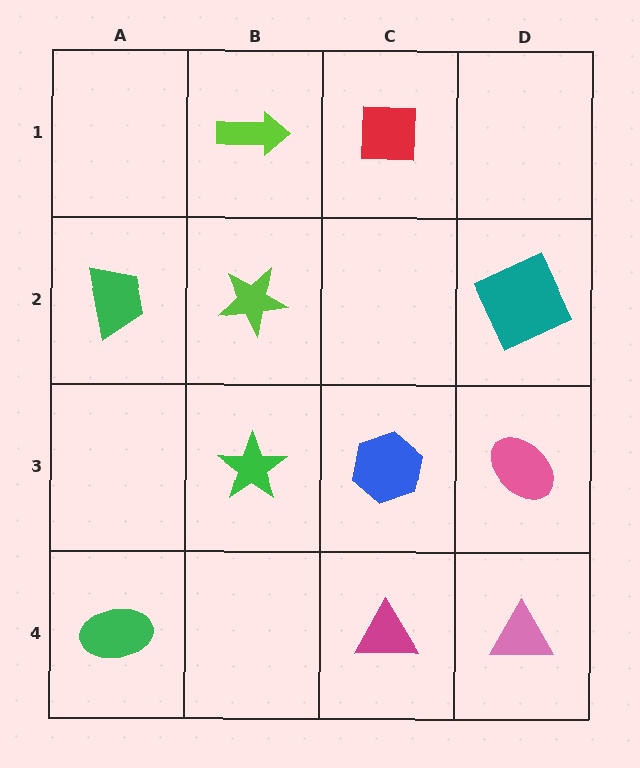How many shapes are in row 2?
3 shapes.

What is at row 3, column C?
A blue hexagon.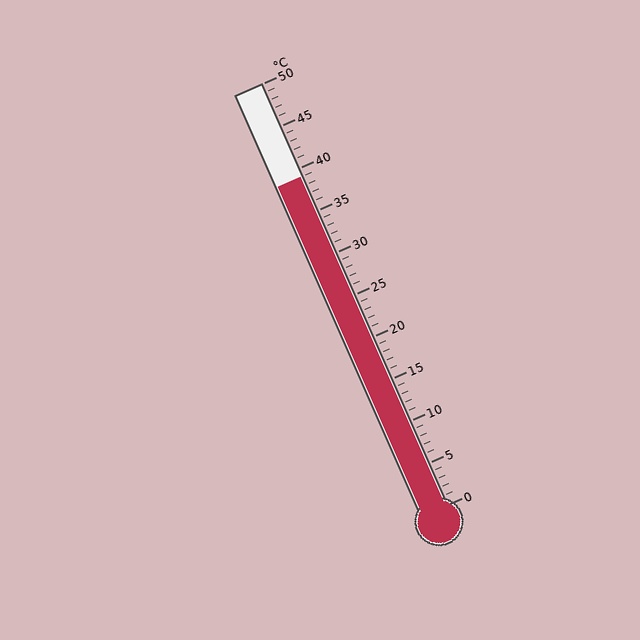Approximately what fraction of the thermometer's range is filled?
The thermometer is filled to approximately 80% of its range.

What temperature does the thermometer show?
The thermometer shows approximately 39°C.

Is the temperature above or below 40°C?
The temperature is below 40°C.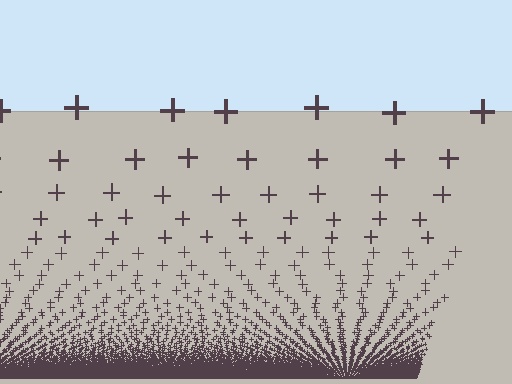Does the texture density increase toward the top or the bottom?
Density increases toward the bottom.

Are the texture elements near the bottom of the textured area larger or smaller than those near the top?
Smaller. The gradient is inverted — elements near the bottom are smaller and denser.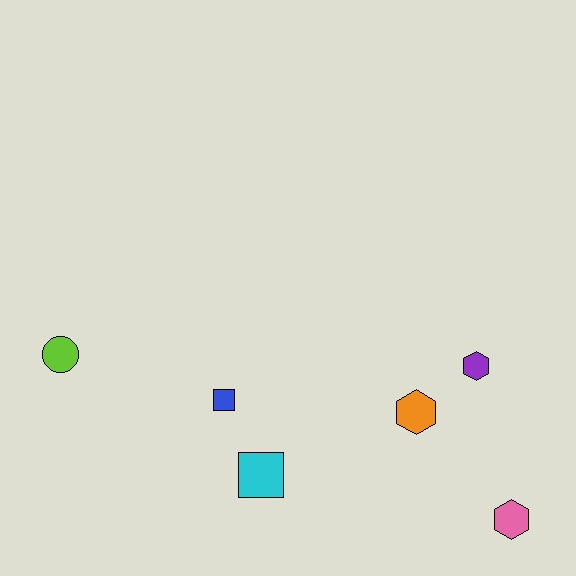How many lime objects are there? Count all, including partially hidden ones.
There is 1 lime object.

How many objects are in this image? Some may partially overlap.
There are 6 objects.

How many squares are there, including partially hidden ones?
There are 2 squares.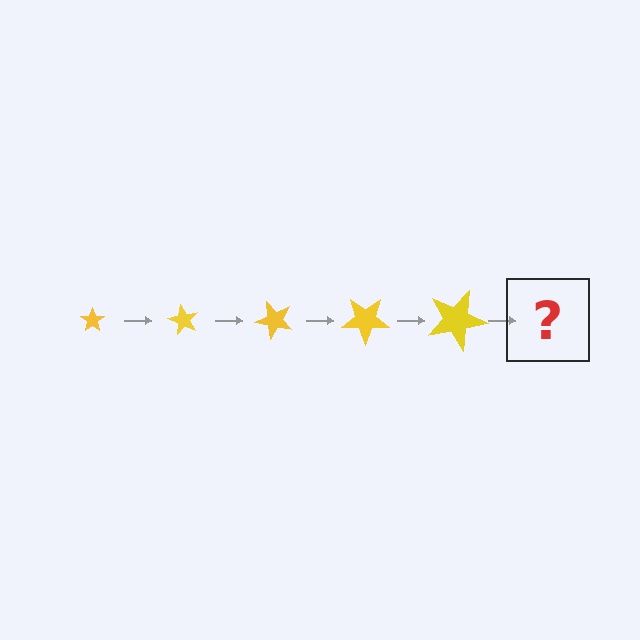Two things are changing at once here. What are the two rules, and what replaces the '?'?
The two rules are that the star grows larger each step and it rotates 60 degrees each step. The '?' should be a star, larger than the previous one and rotated 300 degrees from the start.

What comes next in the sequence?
The next element should be a star, larger than the previous one and rotated 300 degrees from the start.